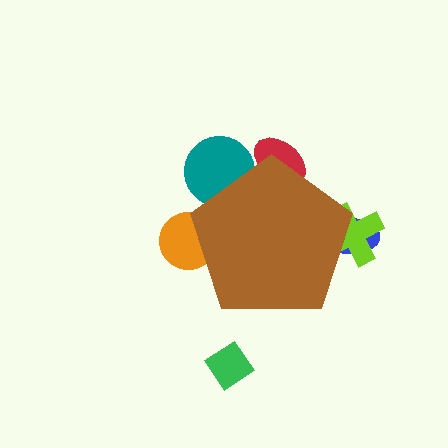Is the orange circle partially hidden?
Yes, the orange circle is partially hidden behind the brown pentagon.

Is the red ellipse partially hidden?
Yes, the red ellipse is partially hidden behind the brown pentagon.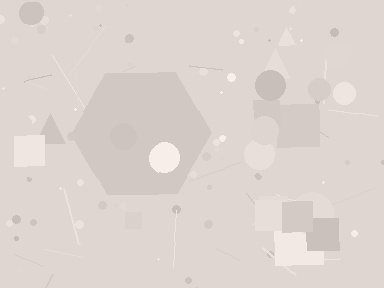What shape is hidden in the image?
A hexagon is hidden in the image.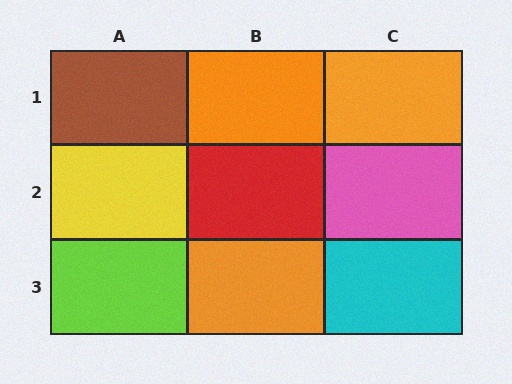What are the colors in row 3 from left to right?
Lime, orange, cyan.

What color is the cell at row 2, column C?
Pink.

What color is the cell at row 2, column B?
Red.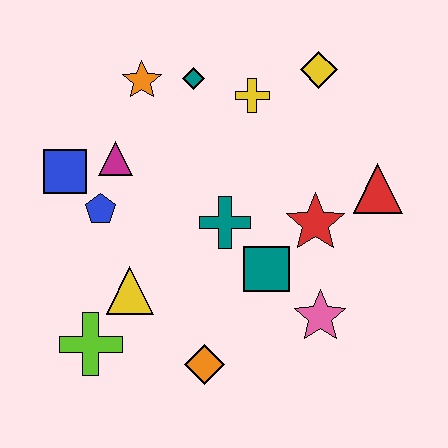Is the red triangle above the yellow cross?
No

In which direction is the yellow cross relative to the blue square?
The yellow cross is to the right of the blue square.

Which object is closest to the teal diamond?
The orange star is closest to the teal diamond.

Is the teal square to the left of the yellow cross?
No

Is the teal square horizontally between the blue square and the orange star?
No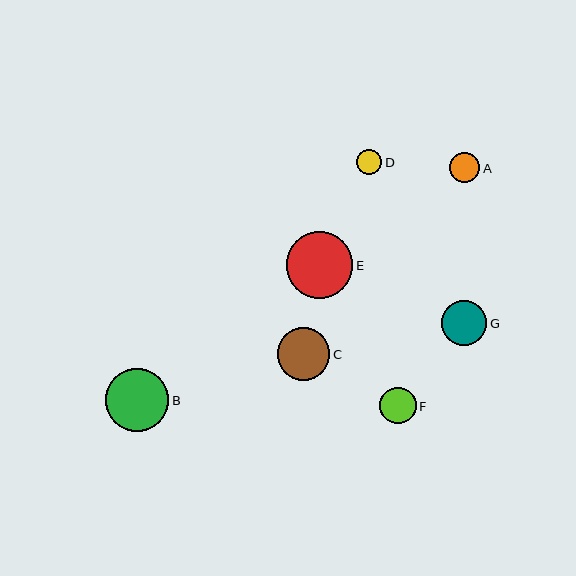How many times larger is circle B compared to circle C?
Circle B is approximately 1.2 times the size of circle C.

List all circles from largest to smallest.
From largest to smallest: E, B, C, G, F, A, D.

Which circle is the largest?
Circle E is the largest with a size of approximately 67 pixels.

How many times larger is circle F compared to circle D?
Circle F is approximately 1.5 times the size of circle D.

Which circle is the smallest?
Circle D is the smallest with a size of approximately 25 pixels.